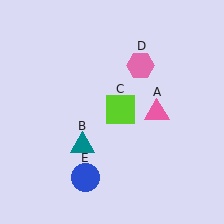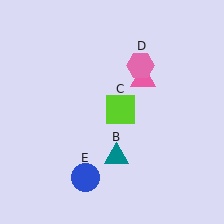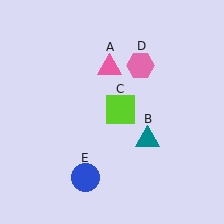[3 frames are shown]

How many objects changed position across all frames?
2 objects changed position: pink triangle (object A), teal triangle (object B).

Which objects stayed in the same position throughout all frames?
Lime square (object C) and pink hexagon (object D) and blue circle (object E) remained stationary.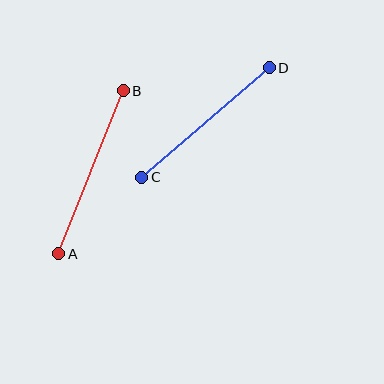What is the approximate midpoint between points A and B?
The midpoint is at approximately (91, 172) pixels.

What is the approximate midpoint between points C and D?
The midpoint is at approximately (205, 123) pixels.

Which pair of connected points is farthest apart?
Points A and B are farthest apart.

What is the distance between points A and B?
The distance is approximately 175 pixels.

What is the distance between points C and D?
The distance is approximately 168 pixels.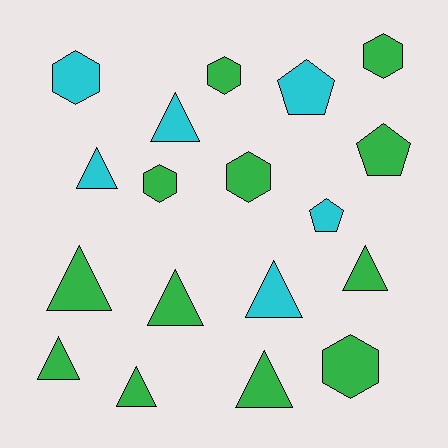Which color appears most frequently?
Green, with 12 objects.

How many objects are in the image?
There are 18 objects.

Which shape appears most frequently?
Triangle, with 9 objects.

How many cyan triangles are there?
There are 3 cyan triangles.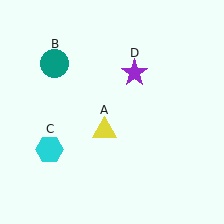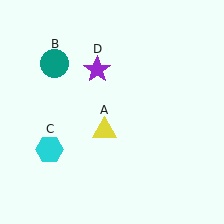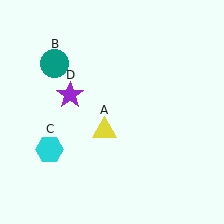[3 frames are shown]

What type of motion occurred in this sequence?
The purple star (object D) rotated counterclockwise around the center of the scene.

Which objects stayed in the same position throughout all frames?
Yellow triangle (object A) and teal circle (object B) and cyan hexagon (object C) remained stationary.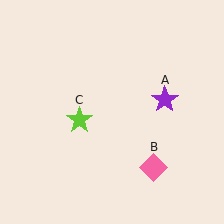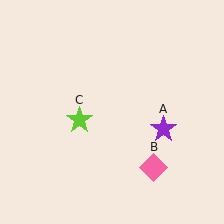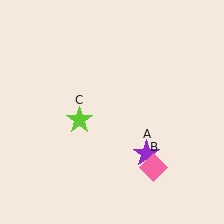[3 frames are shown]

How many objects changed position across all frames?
1 object changed position: purple star (object A).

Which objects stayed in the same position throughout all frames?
Pink diamond (object B) and lime star (object C) remained stationary.